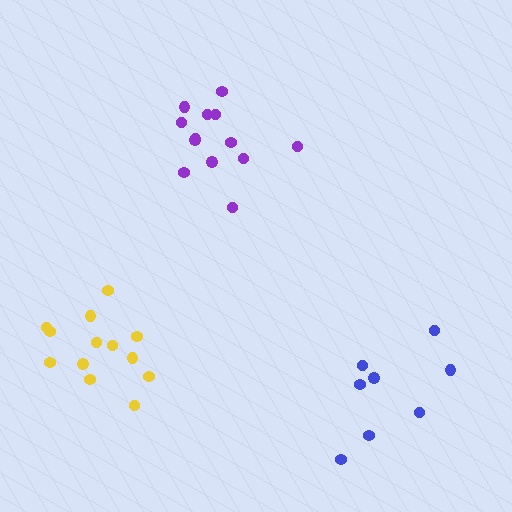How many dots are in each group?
Group 1: 13 dots, Group 2: 8 dots, Group 3: 13 dots (34 total).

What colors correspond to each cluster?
The clusters are colored: purple, blue, yellow.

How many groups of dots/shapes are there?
There are 3 groups.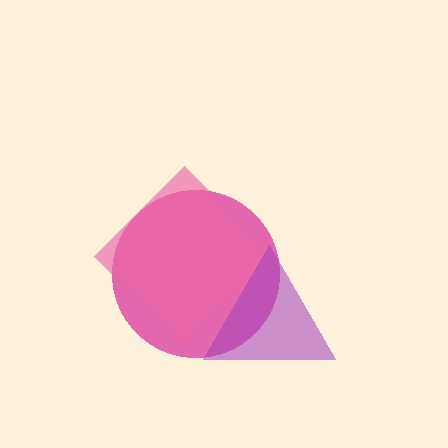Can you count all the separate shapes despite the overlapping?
Yes, there are 3 separate shapes.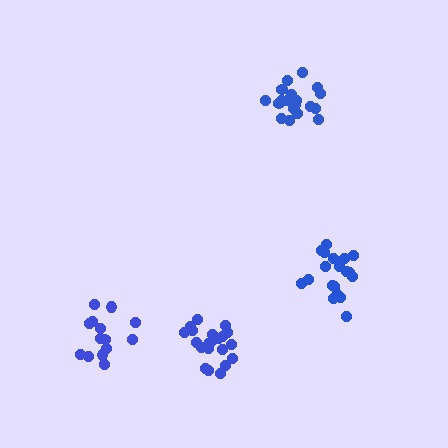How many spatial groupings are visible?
There are 4 spatial groupings.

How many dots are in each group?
Group 1: 19 dots, Group 2: 19 dots, Group 3: 20 dots, Group 4: 14 dots (72 total).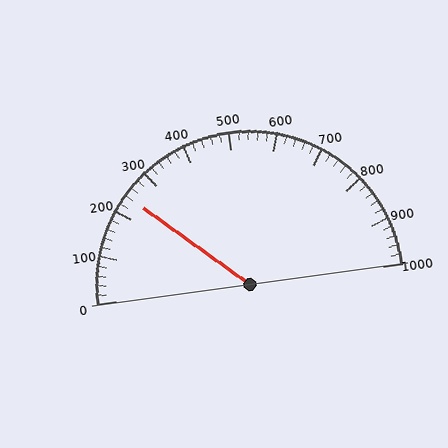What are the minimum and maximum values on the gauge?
The gauge ranges from 0 to 1000.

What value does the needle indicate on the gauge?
The needle indicates approximately 240.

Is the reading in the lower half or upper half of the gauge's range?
The reading is in the lower half of the range (0 to 1000).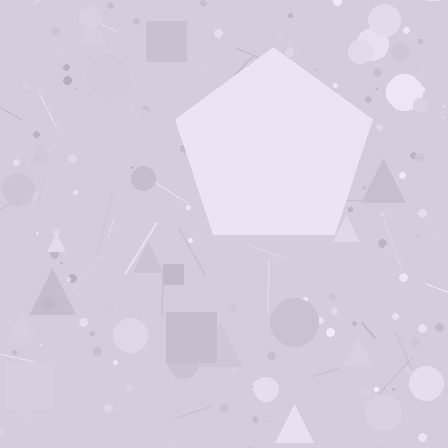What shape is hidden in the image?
A pentagon is hidden in the image.